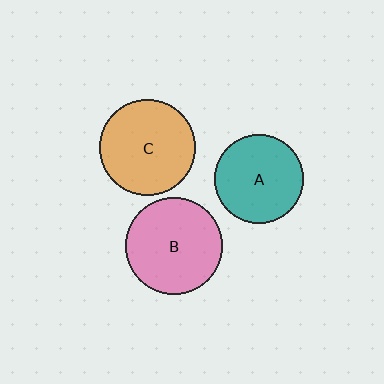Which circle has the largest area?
Circle B (pink).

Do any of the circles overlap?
No, none of the circles overlap.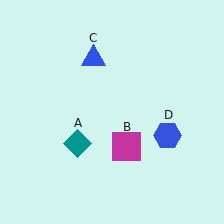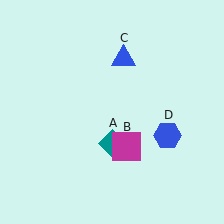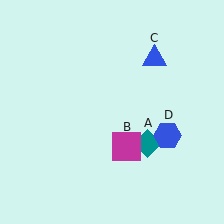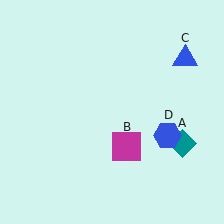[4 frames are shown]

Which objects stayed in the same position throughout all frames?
Magenta square (object B) and blue hexagon (object D) remained stationary.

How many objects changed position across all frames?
2 objects changed position: teal diamond (object A), blue triangle (object C).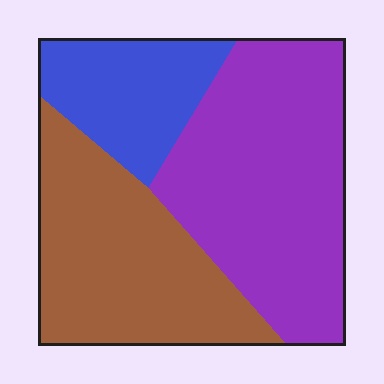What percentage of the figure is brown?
Brown takes up between a quarter and a half of the figure.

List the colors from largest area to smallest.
From largest to smallest: purple, brown, blue.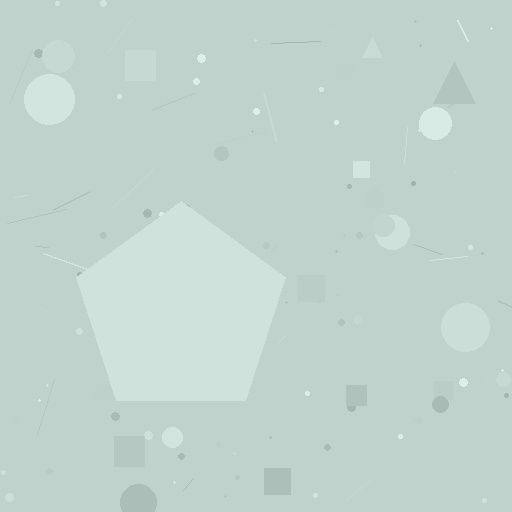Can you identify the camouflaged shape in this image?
The camouflaged shape is a pentagon.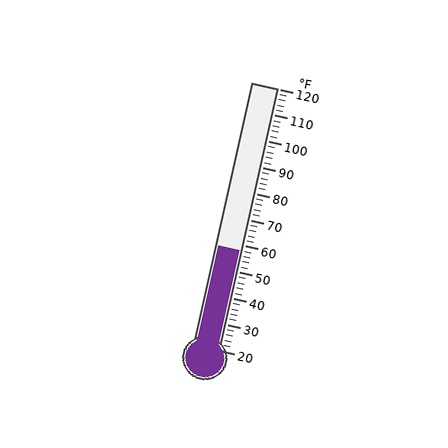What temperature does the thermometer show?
The thermometer shows approximately 58°F.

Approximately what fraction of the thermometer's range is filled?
The thermometer is filled to approximately 40% of its range.